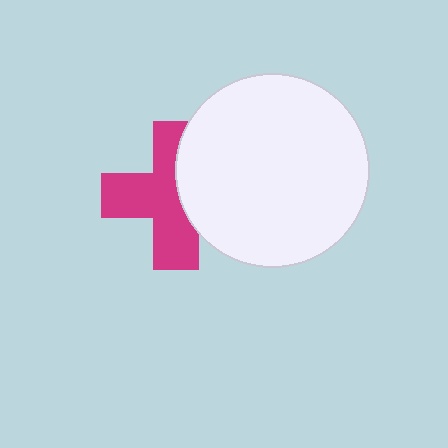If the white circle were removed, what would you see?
You would see the complete magenta cross.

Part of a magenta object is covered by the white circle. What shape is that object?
It is a cross.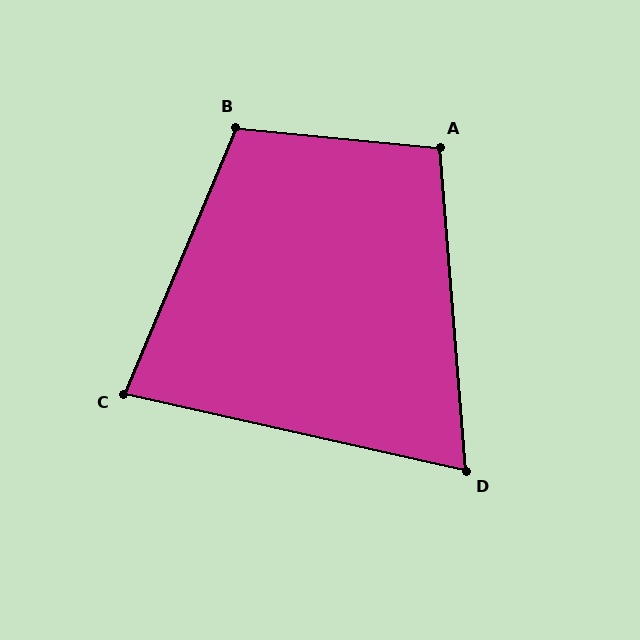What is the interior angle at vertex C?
Approximately 80 degrees (acute).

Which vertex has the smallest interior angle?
D, at approximately 73 degrees.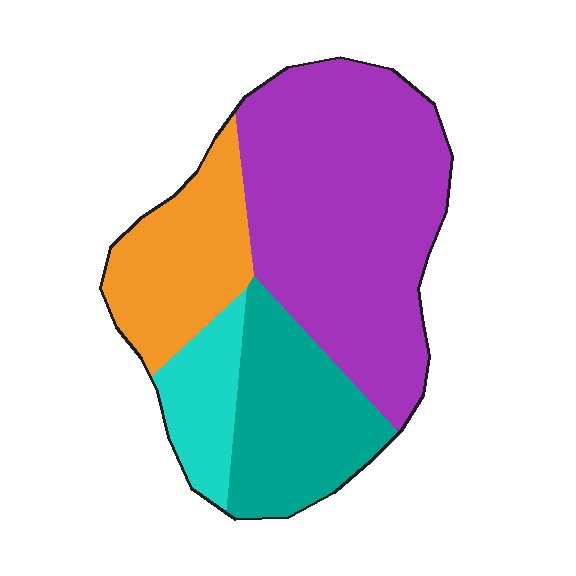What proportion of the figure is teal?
Teal takes up about one fifth (1/5) of the figure.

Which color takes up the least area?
Cyan, at roughly 10%.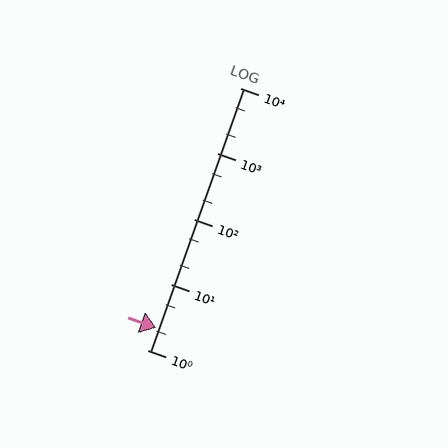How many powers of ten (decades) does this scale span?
The scale spans 4 decades, from 1 to 10000.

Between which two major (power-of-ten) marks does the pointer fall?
The pointer is between 1 and 10.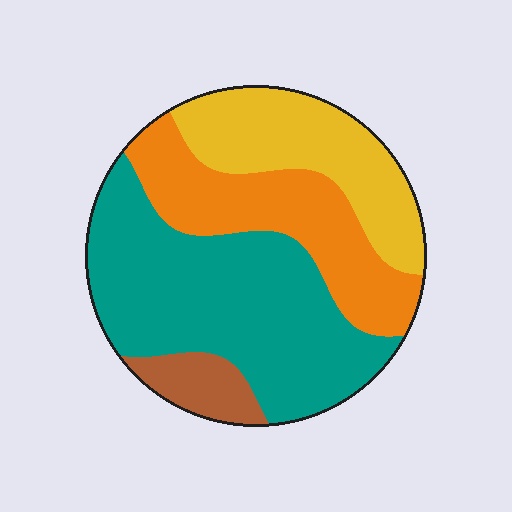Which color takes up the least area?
Brown, at roughly 5%.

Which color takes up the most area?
Teal, at roughly 45%.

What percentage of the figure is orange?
Orange takes up about one quarter (1/4) of the figure.